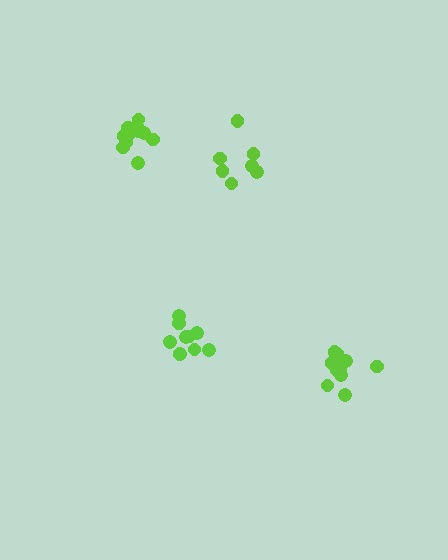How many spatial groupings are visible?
There are 4 spatial groupings.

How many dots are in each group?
Group 1: 11 dots, Group 2: 11 dots, Group 3: 7 dots, Group 4: 10 dots (39 total).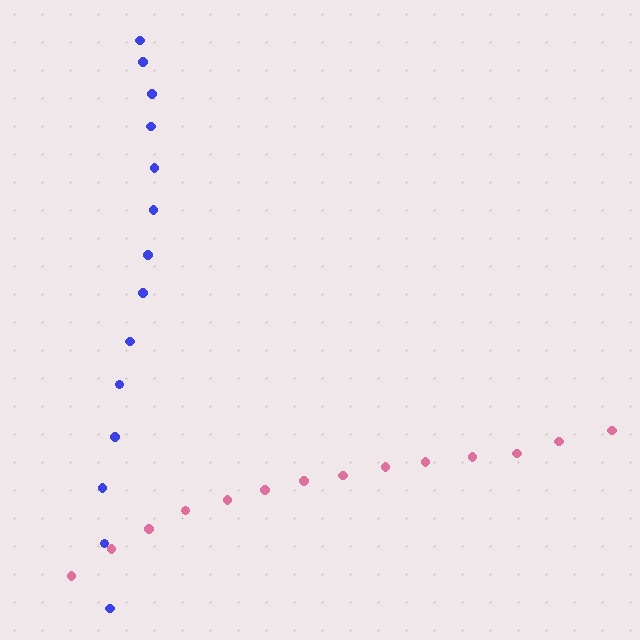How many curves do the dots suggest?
There are 2 distinct paths.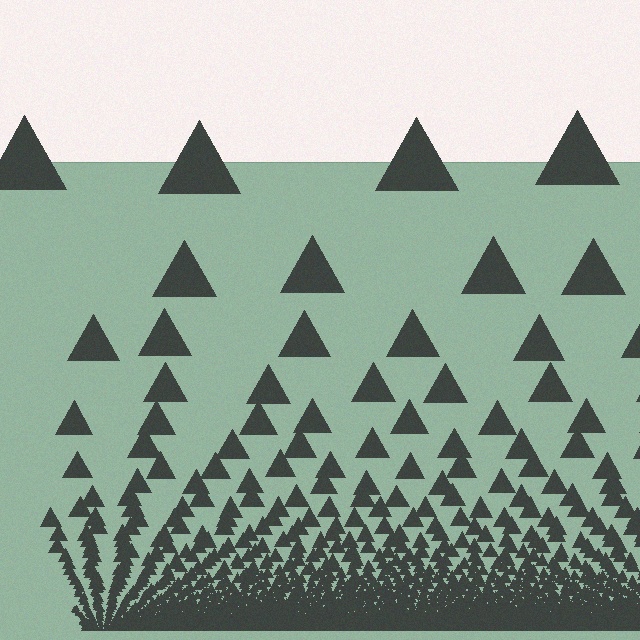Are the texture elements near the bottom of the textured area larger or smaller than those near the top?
Smaller. The gradient is inverted — elements near the bottom are smaller and denser.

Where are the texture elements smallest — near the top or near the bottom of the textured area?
Near the bottom.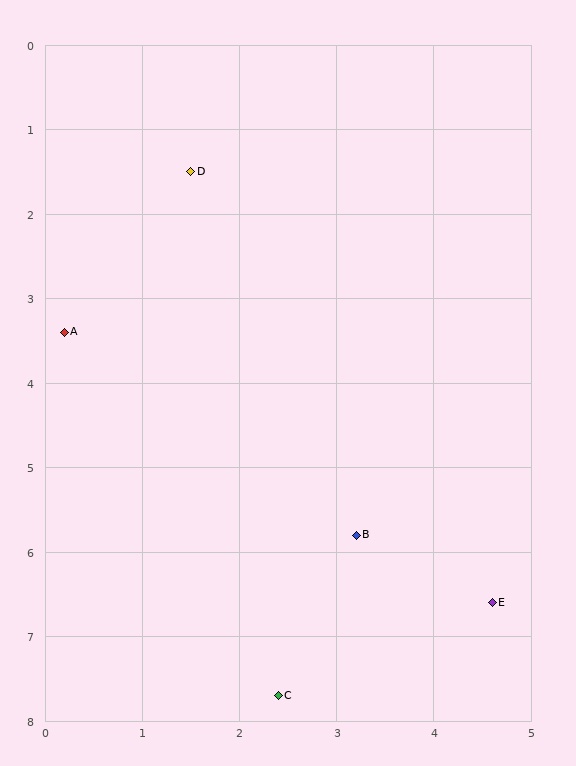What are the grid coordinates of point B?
Point B is at approximately (3.2, 5.8).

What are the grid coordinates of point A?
Point A is at approximately (0.2, 3.4).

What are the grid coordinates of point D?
Point D is at approximately (1.5, 1.5).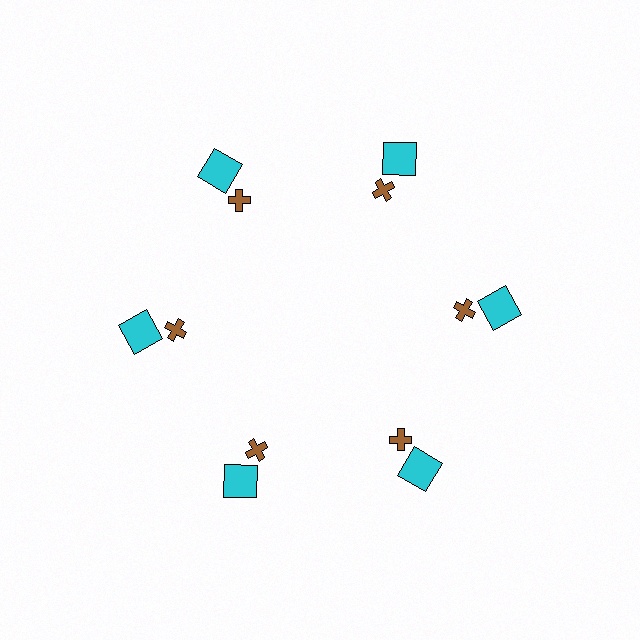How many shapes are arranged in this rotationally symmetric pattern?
There are 12 shapes, arranged in 6 groups of 2.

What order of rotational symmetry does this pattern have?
This pattern has 6-fold rotational symmetry.